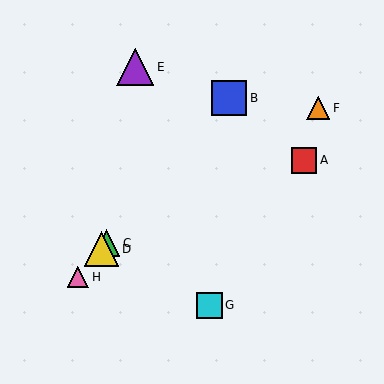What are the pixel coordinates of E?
Object E is at (135, 67).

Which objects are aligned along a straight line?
Objects B, C, D, H are aligned along a straight line.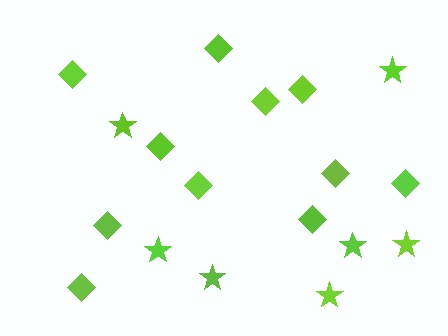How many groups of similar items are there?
There are 2 groups: one group of diamonds (11) and one group of stars (7).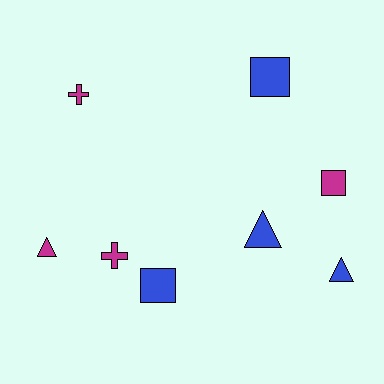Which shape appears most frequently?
Square, with 3 objects.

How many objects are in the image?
There are 8 objects.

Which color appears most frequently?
Blue, with 4 objects.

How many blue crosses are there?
There are no blue crosses.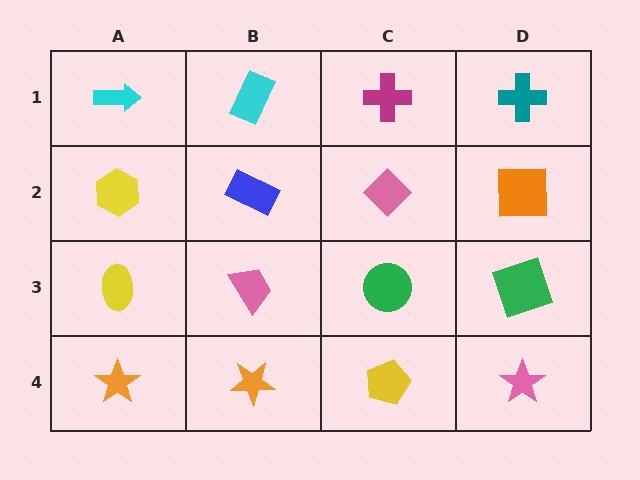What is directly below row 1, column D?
An orange square.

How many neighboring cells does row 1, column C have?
3.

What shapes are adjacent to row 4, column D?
A green square (row 3, column D), a yellow pentagon (row 4, column C).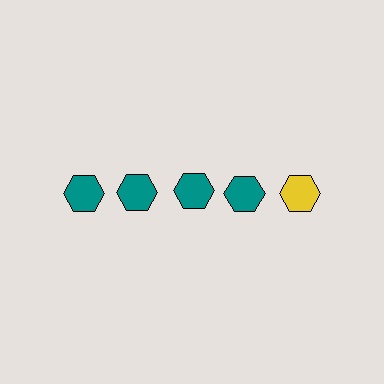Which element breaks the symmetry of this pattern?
The yellow hexagon in the top row, rightmost column breaks the symmetry. All other shapes are teal hexagons.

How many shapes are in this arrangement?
There are 5 shapes arranged in a grid pattern.